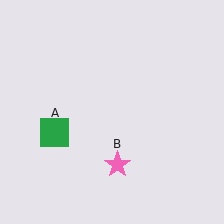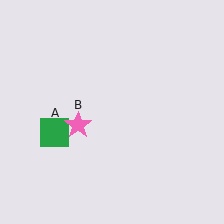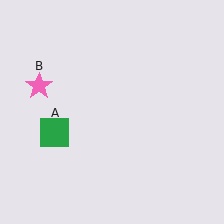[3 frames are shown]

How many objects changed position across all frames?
1 object changed position: pink star (object B).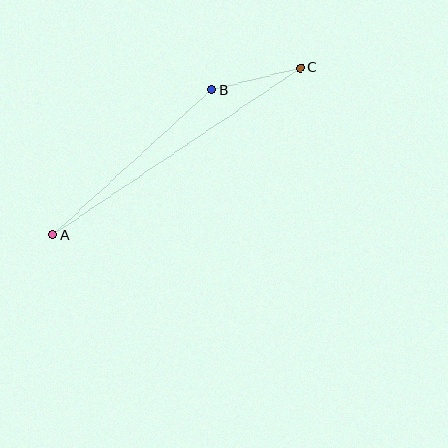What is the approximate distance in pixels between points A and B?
The distance between A and B is approximately 215 pixels.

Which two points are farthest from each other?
Points A and C are farthest from each other.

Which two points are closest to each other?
Points B and C are closest to each other.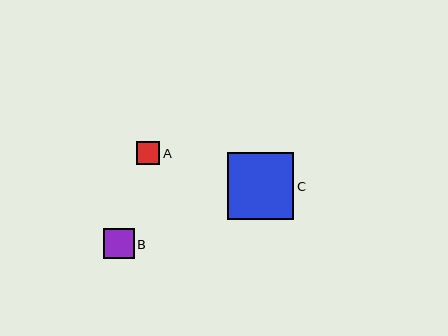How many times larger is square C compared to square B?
Square C is approximately 2.2 times the size of square B.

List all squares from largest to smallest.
From largest to smallest: C, B, A.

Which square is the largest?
Square C is the largest with a size of approximately 67 pixels.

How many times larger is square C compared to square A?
Square C is approximately 2.9 times the size of square A.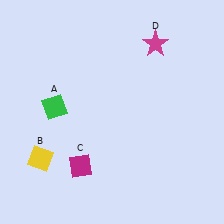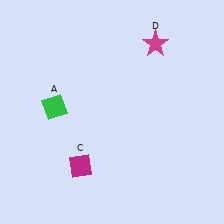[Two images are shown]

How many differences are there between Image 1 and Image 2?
There is 1 difference between the two images.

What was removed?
The yellow diamond (B) was removed in Image 2.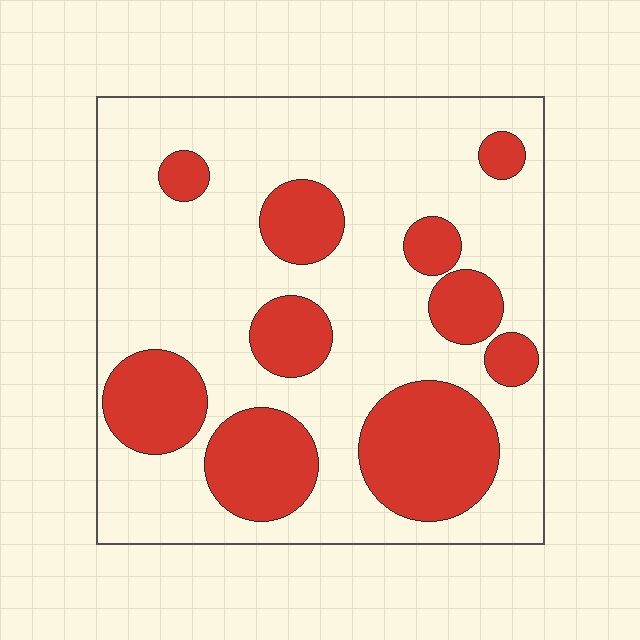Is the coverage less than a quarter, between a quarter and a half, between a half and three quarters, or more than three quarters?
Between a quarter and a half.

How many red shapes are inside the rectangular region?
10.